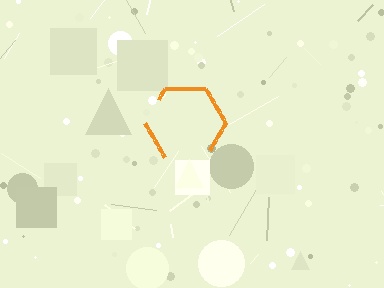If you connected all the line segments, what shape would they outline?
They would outline a hexagon.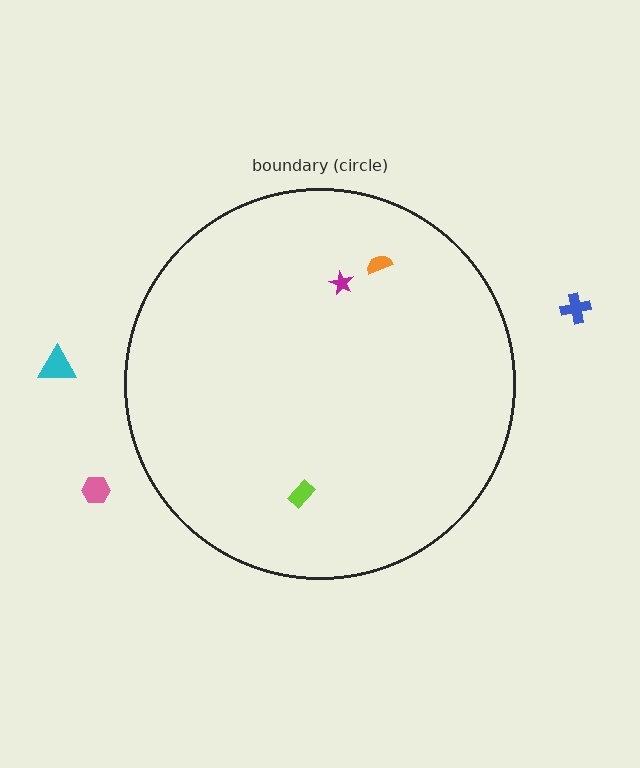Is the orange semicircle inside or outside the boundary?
Inside.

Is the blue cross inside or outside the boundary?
Outside.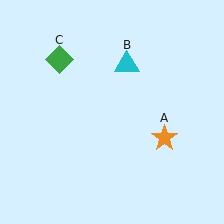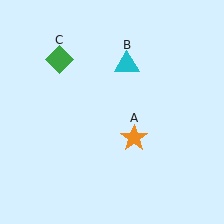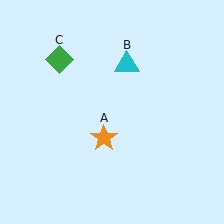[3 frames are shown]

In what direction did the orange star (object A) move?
The orange star (object A) moved left.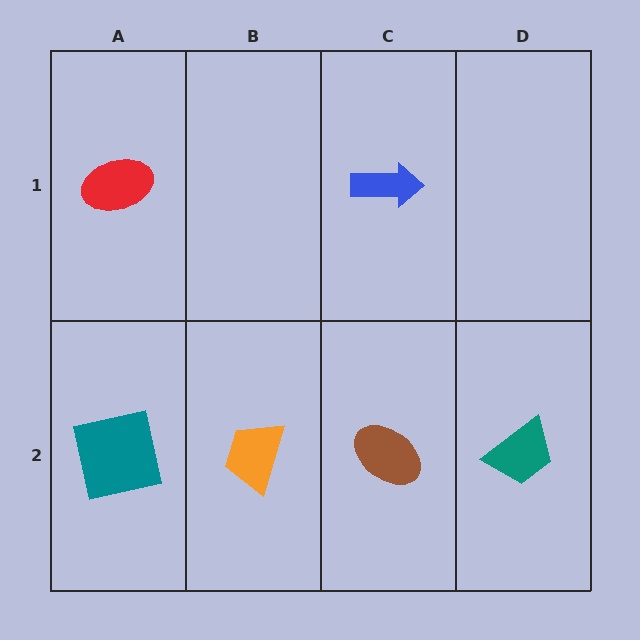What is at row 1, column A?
A red ellipse.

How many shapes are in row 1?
2 shapes.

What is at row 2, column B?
An orange trapezoid.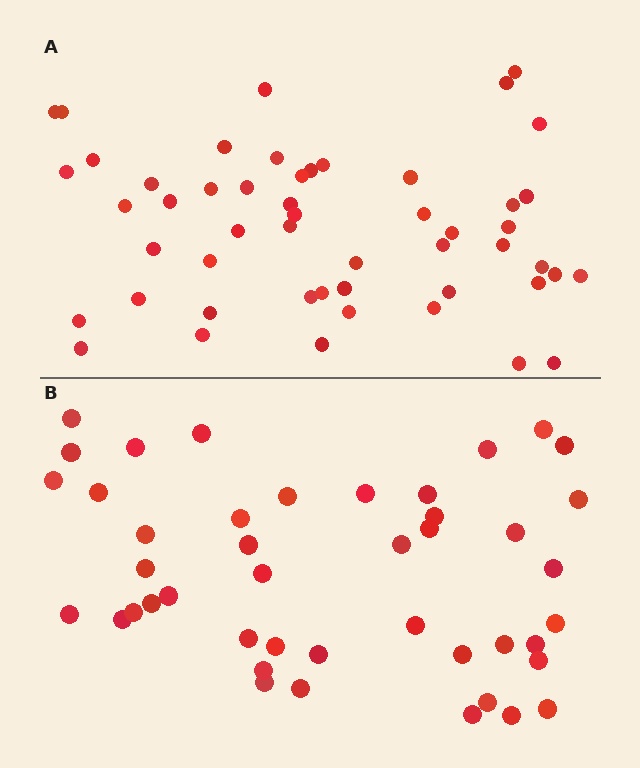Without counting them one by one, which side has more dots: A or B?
Region A (the top region) has more dots.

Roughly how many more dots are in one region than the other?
Region A has roughly 8 or so more dots than region B.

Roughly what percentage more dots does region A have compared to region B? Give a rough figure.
About 15% more.